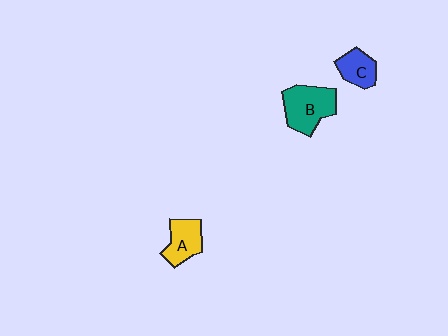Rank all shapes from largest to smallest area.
From largest to smallest: B (teal), A (yellow), C (blue).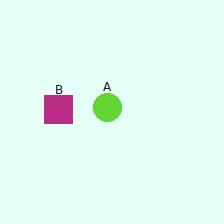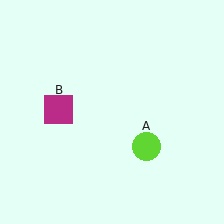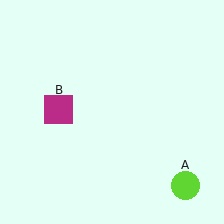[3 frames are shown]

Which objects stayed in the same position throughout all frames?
Magenta square (object B) remained stationary.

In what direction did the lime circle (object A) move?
The lime circle (object A) moved down and to the right.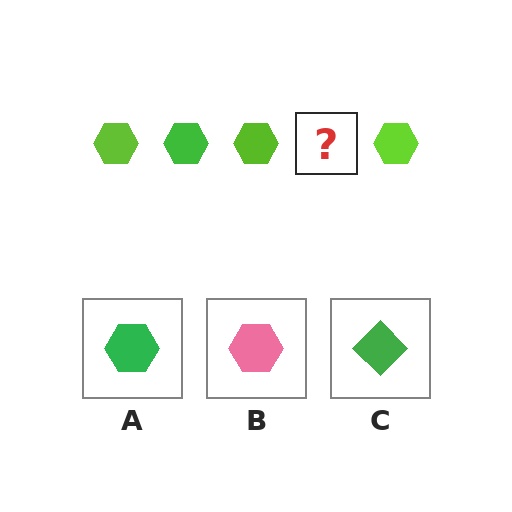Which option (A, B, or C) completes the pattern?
A.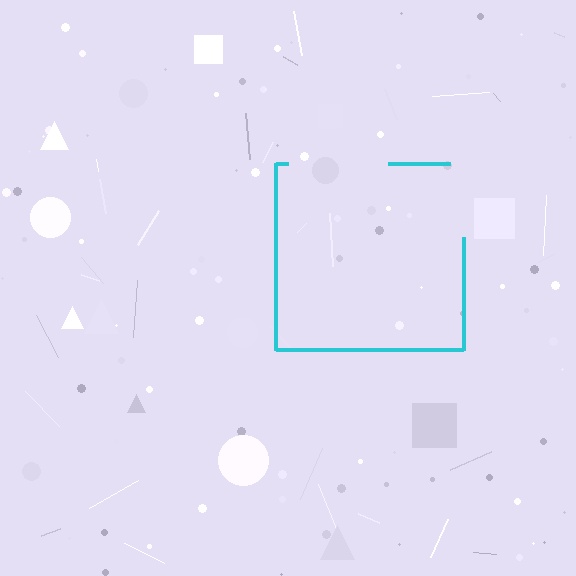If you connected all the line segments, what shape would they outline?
They would outline a square.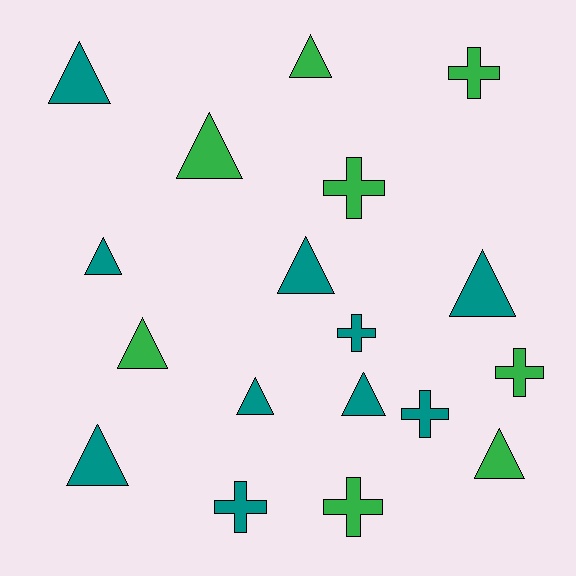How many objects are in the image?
There are 18 objects.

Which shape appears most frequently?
Triangle, with 11 objects.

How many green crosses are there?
There are 4 green crosses.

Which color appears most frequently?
Teal, with 10 objects.